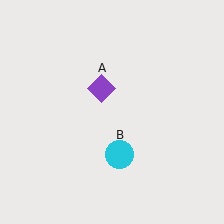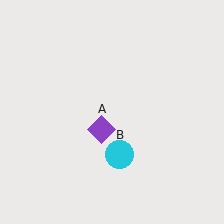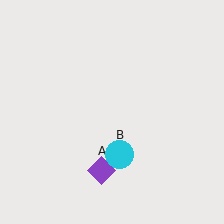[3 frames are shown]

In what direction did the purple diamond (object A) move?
The purple diamond (object A) moved down.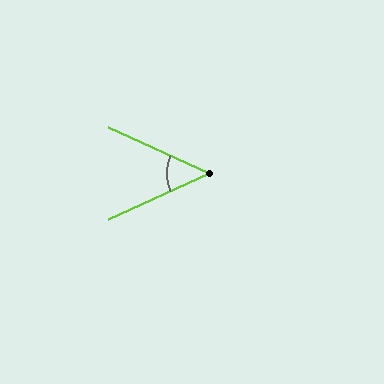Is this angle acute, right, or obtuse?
It is acute.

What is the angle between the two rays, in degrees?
Approximately 49 degrees.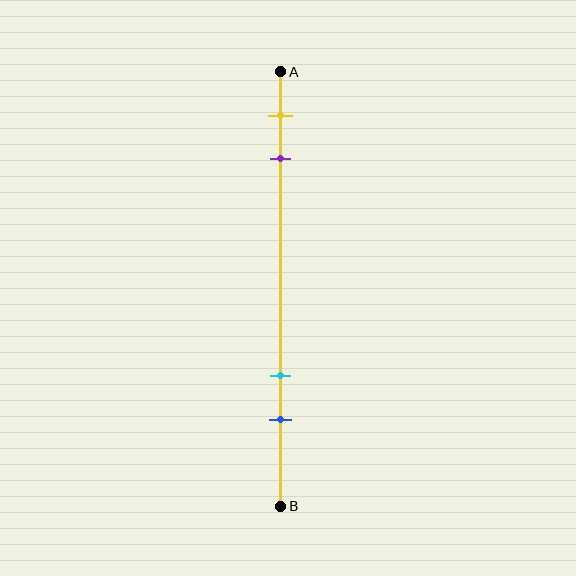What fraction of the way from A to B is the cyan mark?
The cyan mark is approximately 70% (0.7) of the way from A to B.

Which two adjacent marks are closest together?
The yellow and purple marks are the closest adjacent pair.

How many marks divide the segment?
There are 4 marks dividing the segment.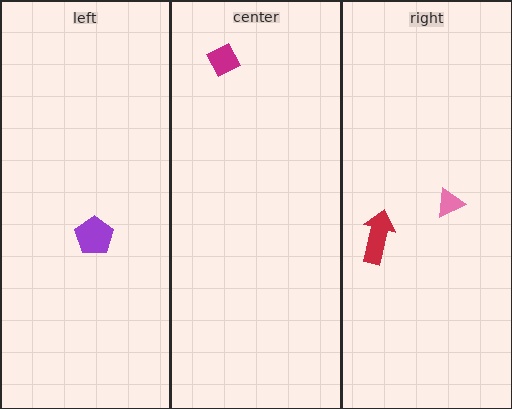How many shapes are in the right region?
2.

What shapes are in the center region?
The magenta diamond.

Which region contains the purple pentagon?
The left region.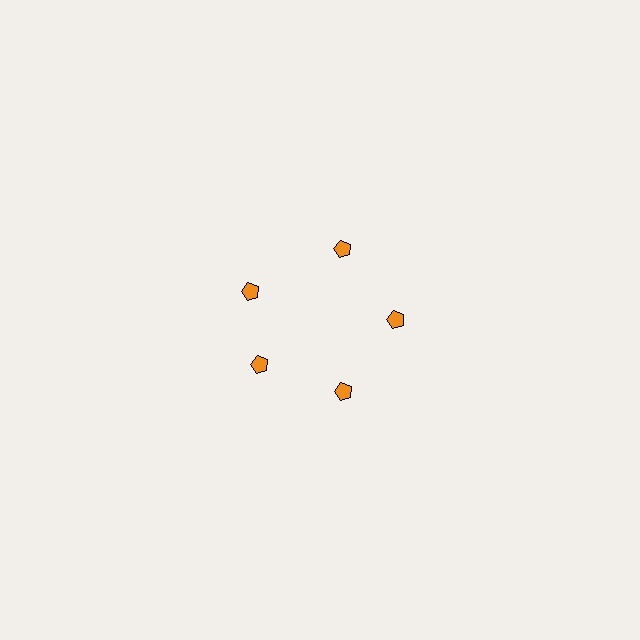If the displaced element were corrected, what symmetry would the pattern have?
It would have 5-fold rotational symmetry — the pattern would map onto itself every 72 degrees.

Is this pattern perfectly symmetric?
No. The 5 orange pentagons are arranged in a ring, but one element near the 10 o'clock position is rotated out of alignment along the ring, breaking the 5-fold rotational symmetry.